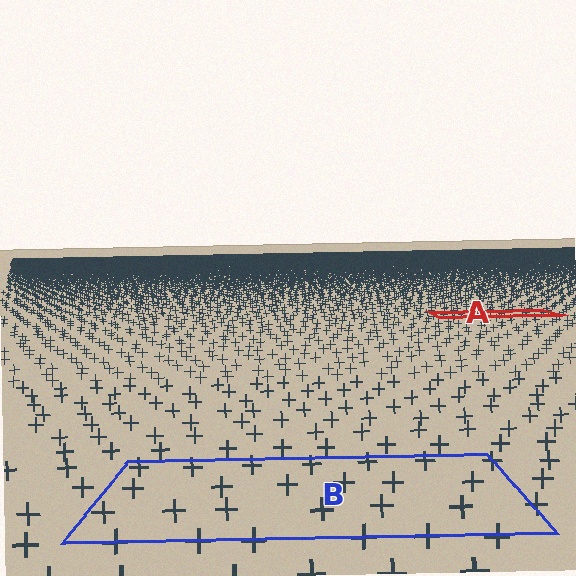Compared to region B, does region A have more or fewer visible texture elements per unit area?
Region A has more texture elements per unit area — they are packed more densely because it is farther away.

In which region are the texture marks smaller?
The texture marks are smaller in region A, because it is farther away.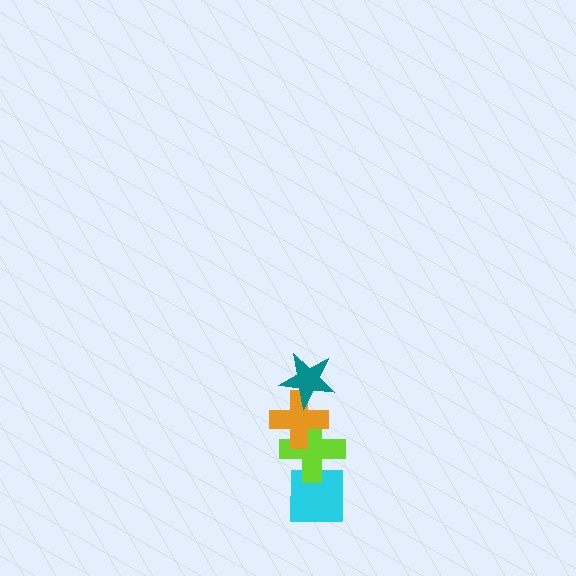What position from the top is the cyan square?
The cyan square is 4th from the top.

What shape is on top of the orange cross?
The teal star is on top of the orange cross.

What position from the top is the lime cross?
The lime cross is 3rd from the top.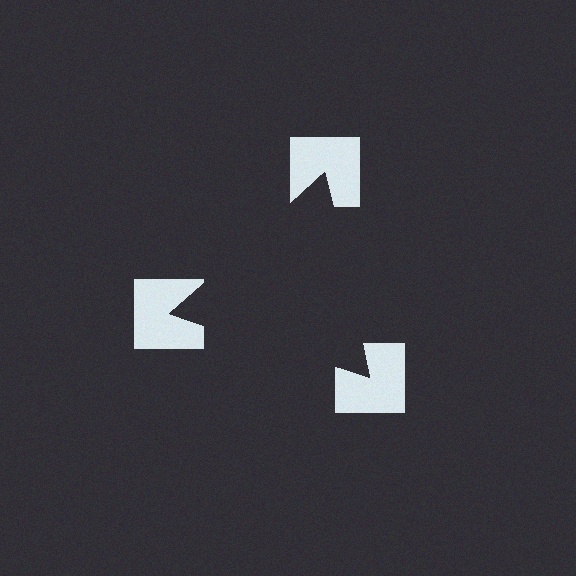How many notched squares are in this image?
There are 3 — one at each vertex of the illusory triangle.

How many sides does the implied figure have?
3 sides.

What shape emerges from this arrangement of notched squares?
An illusory triangle — its edges are inferred from the aligned wedge cuts in the notched squares, not physically drawn.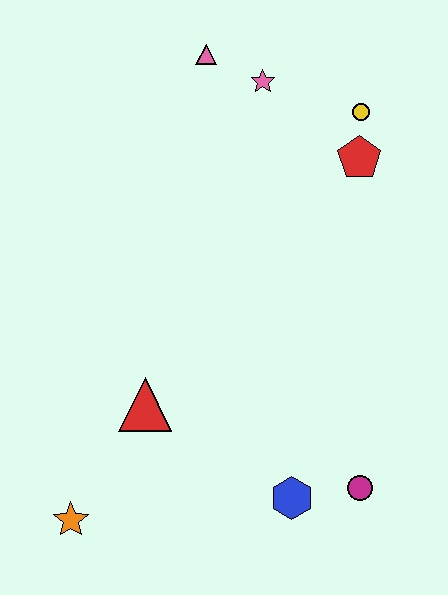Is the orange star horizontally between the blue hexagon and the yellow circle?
No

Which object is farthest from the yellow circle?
The orange star is farthest from the yellow circle.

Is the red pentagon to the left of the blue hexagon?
No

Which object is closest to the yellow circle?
The red pentagon is closest to the yellow circle.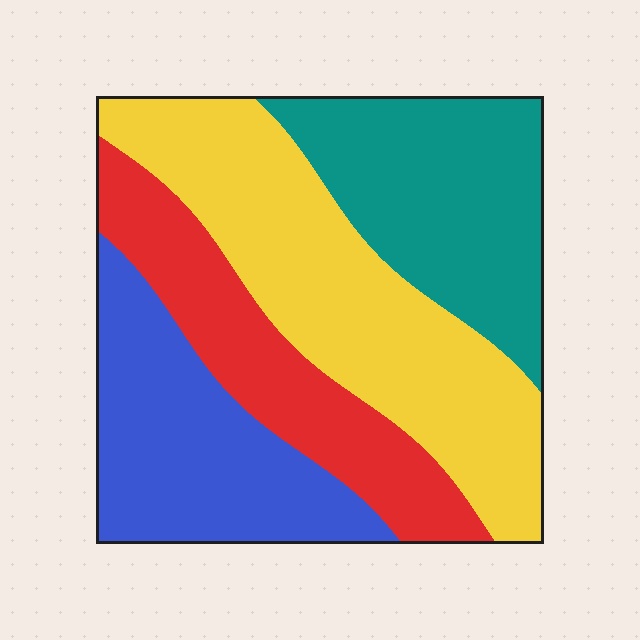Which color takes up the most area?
Yellow, at roughly 35%.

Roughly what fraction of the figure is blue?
Blue covers 23% of the figure.